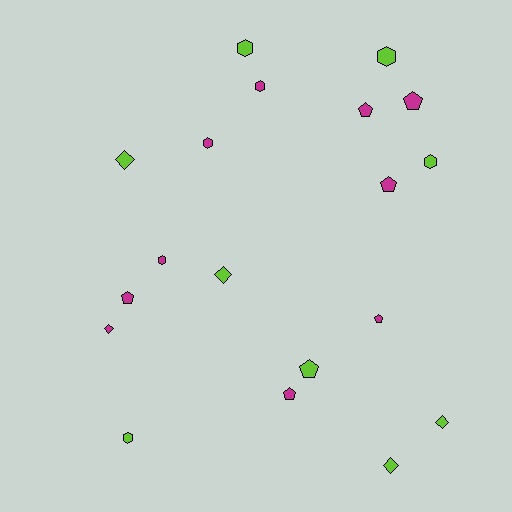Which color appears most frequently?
Magenta, with 10 objects.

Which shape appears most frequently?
Pentagon, with 7 objects.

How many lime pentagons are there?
There is 1 lime pentagon.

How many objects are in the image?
There are 19 objects.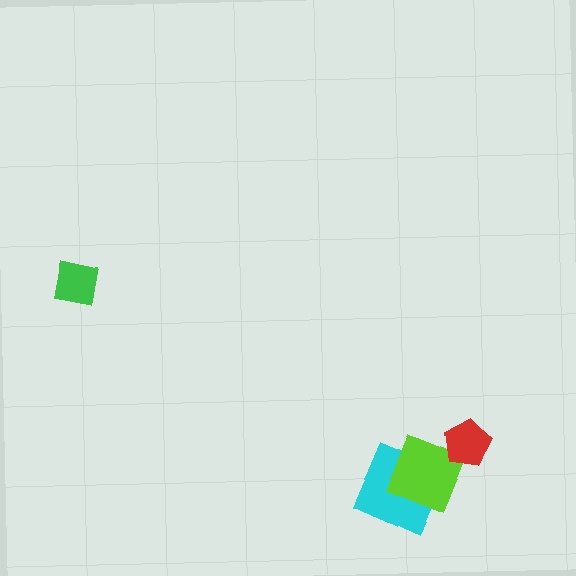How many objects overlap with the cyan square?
1 object overlaps with the cyan square.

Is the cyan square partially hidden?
Yes, it is partially covered by another shape.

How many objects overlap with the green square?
0 objects overlap with the green square.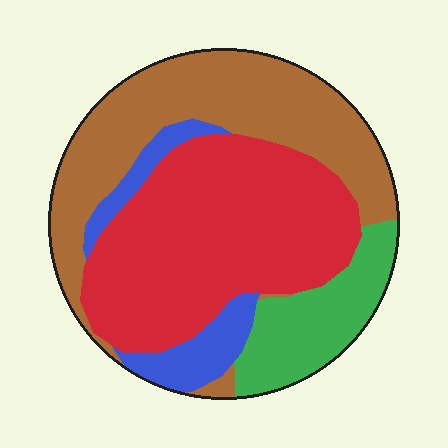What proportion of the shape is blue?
Blue covers about 10% of the shape.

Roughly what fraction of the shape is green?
Green takes up about one eighth (1/8) of the shape.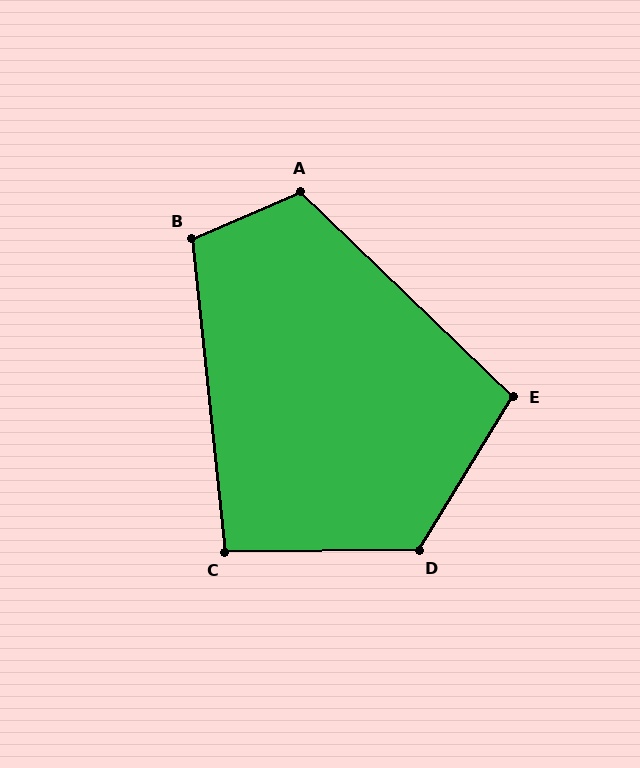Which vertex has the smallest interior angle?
C, at approximately 95 degrees.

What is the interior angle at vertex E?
Approximately 103 degrees (obtuse).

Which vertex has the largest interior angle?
D, at approximately 122 degrees.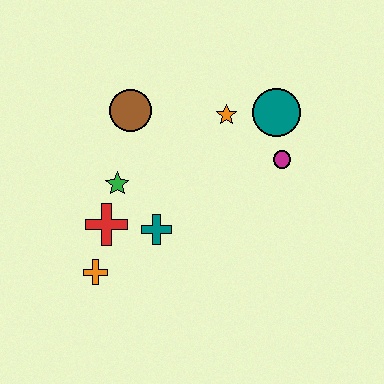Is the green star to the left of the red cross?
No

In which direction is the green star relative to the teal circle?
The green star is to the left of the teal circle.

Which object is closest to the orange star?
The teal circle is closest to the orange star.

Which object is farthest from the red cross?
The teal circle is farthest from the red cross.